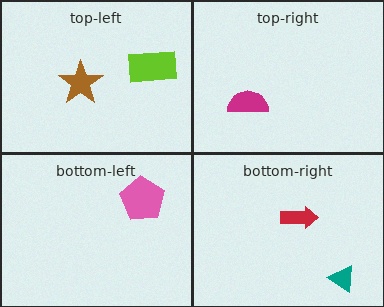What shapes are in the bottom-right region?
The teal triangle, the red arrow.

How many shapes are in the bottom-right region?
2.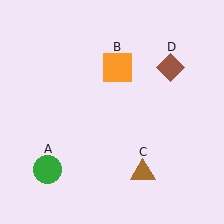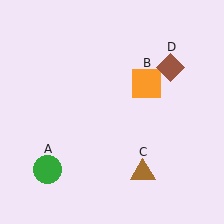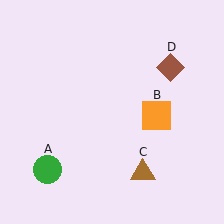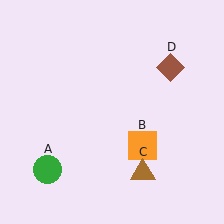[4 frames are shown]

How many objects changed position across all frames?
1 object changed position: orange square (object B).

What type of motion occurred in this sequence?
The orange square (object B) rotated clockwise around the center of the scene.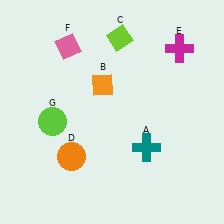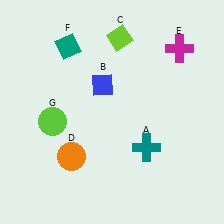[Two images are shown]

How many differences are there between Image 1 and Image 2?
There are 2 differences between the two images.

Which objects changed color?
B changed from orange to blue. F changed from pink to teal.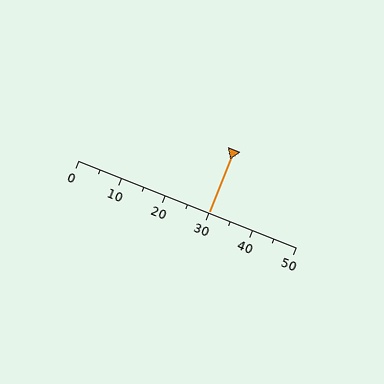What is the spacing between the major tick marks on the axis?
The major ticks are spaced 10 apart.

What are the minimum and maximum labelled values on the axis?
The axis runs from 0 to 50.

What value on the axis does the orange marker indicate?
The marker indicates approximately 30.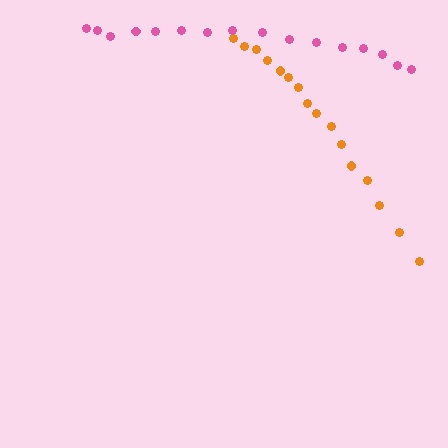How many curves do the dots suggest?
There are 2 distinct paths.